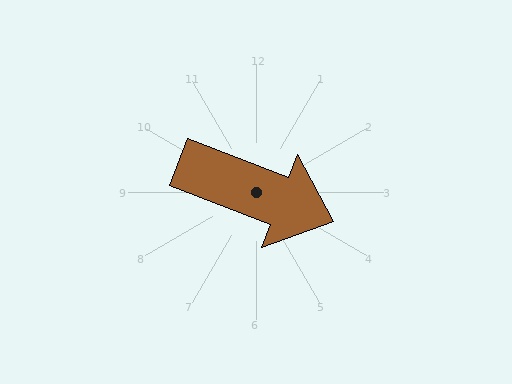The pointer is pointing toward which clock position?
Roughly 4 o'clock.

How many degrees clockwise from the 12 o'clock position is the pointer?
Approximately 111 degrees.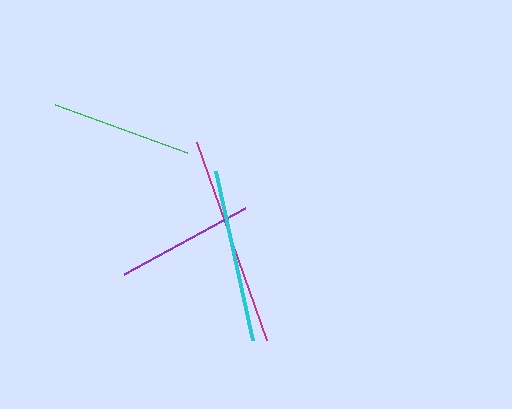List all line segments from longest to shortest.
From longest to shortest: magenta, cyan, green, purple.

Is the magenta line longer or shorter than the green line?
The magenta line is longer than the green line.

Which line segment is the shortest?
The purple line is the shortest at approximately 138 pixels.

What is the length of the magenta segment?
The magenta segment is approximately 210 pixels long.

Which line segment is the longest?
The magenta line is the longest at approximately 210 pixels.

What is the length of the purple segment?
The purple segment is approximately 138 pixels long.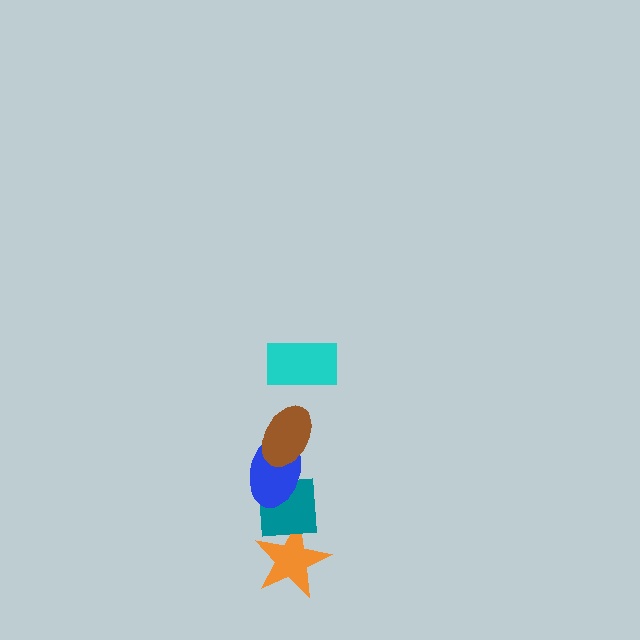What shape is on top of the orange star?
The teal square is on top of the orange star.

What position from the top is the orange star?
The orange star is 5th from the top.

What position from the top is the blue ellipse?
The blue ellipse is 3rd from the top.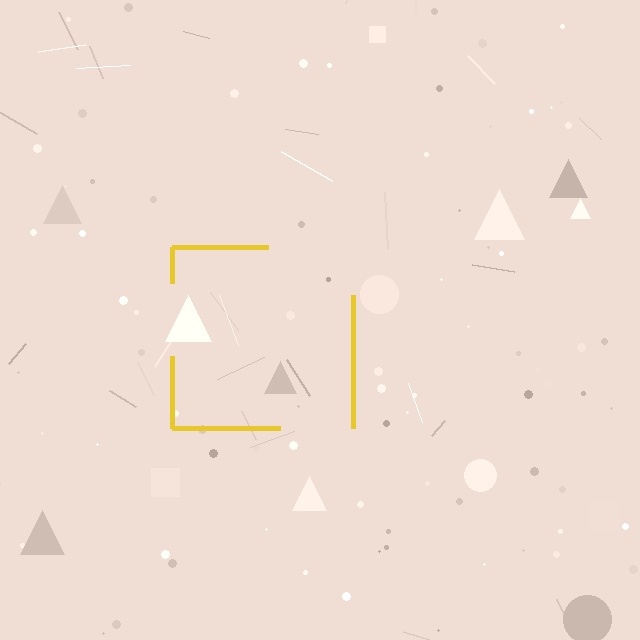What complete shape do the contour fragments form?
The contour fragments form a square.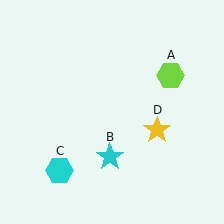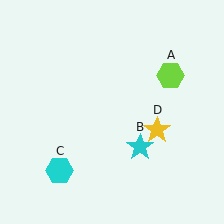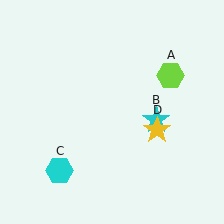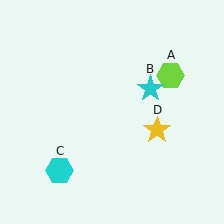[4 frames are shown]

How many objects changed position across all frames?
1 object changed position: cyan star (object B).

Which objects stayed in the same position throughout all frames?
Lime hexagon (object A) and cyan hexagon (object C) and yellow star (object D) remained stationary.